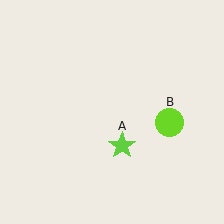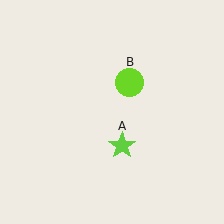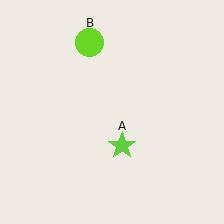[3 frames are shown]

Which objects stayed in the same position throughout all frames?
Lime star (object A) remained stationary.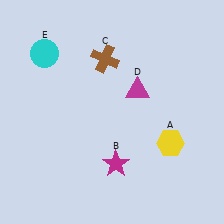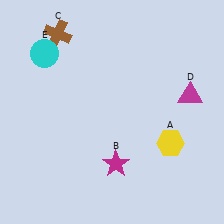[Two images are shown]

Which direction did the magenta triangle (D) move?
The magenta triangle (D) moved right.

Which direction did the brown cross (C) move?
The brown cross (C) moved left.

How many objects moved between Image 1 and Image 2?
2 objects moved between the two images.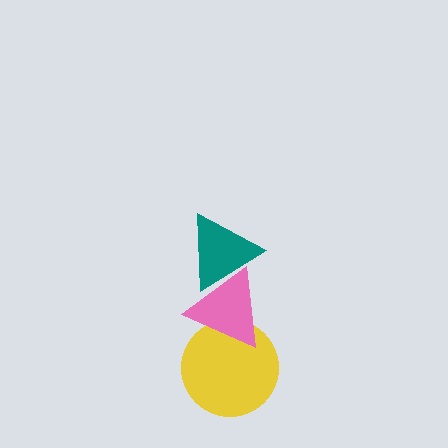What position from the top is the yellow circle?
The yellow circle is 3rd from the top.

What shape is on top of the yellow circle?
The pink triangle is on top of the yellow circle.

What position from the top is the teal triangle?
The teal triangle is 1st from the top.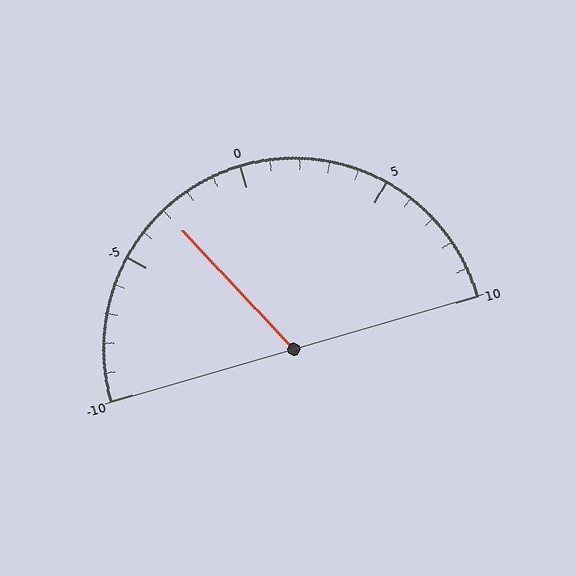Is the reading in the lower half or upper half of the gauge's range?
The reading is in the lower half of the range (-10 to 10).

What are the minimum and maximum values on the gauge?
The gauge ranges from -10 to 10.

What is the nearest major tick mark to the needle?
The nearest major tick mark is -5.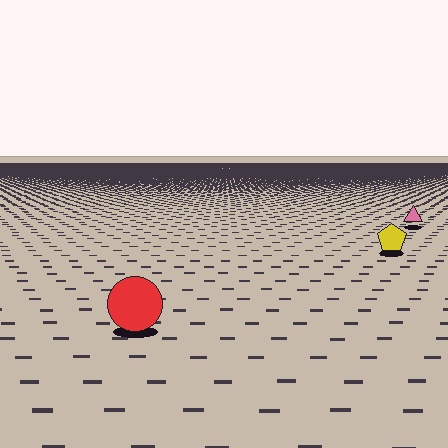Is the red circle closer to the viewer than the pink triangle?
Yes. The red circle is closer — you can tell from the texture gradient: the ground texture is coarser near it.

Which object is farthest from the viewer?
The pink triangle is farthest from the viewer. It appears smaller and the ground texture around it is denser.